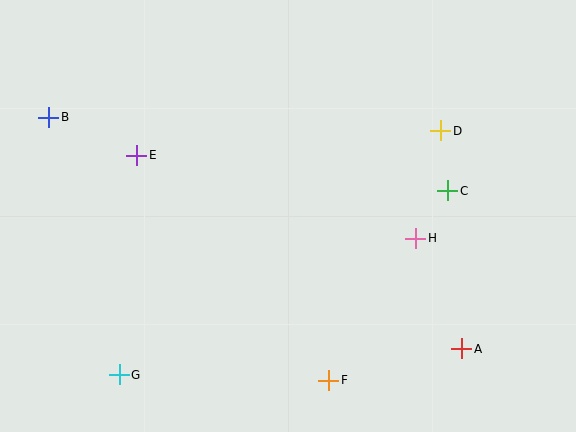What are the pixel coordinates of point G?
Point G is at (119, 375).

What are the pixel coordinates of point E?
Point E is at (137, 155).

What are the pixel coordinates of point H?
Point H is at (416, 238).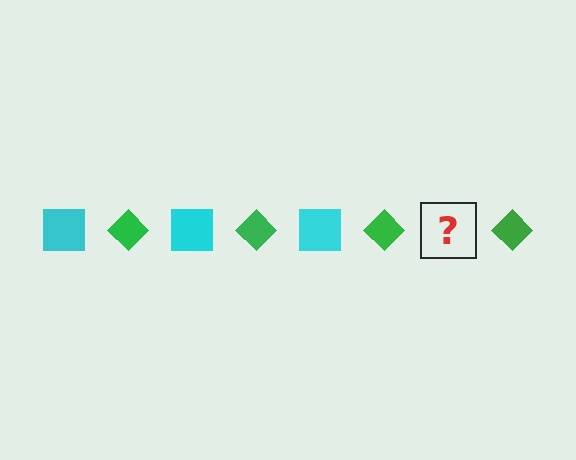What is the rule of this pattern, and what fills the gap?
The rule is that the pattern alternates between cyan square and green diamond. The gap should be filled with a cyan square.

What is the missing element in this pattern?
The missing element is a cyan square.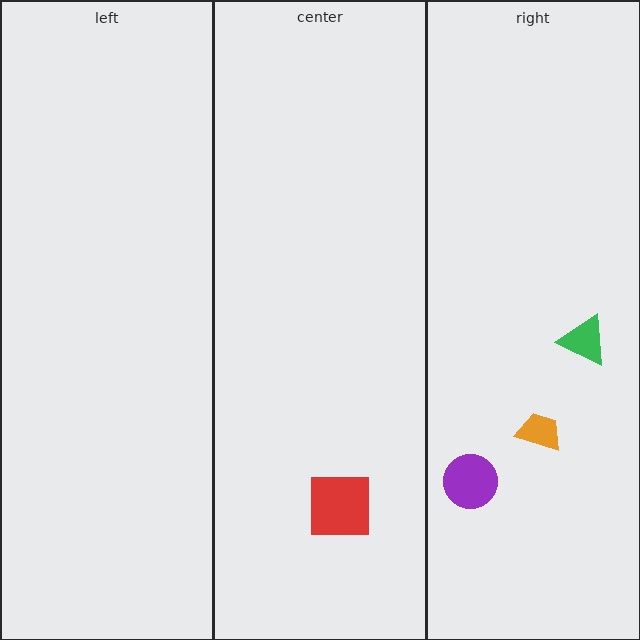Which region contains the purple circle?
The right region.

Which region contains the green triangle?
The right region.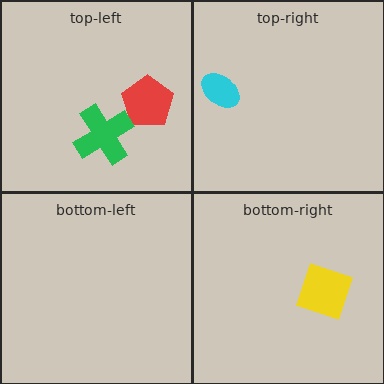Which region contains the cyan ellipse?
The top-right region.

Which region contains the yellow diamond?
The bottom-right region.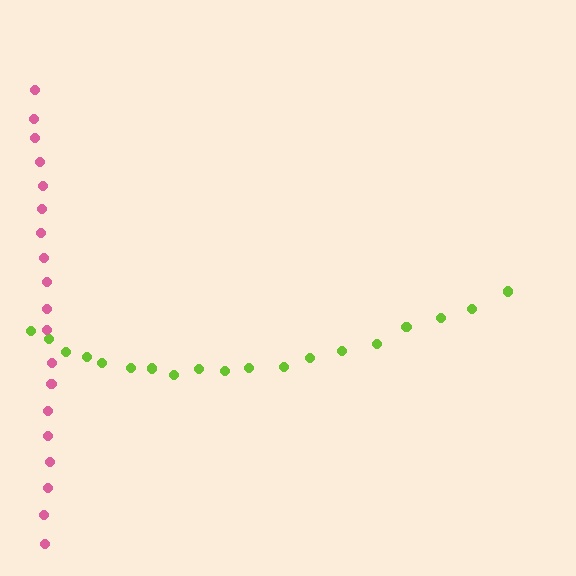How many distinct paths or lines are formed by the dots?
There are 2 distinct paths.